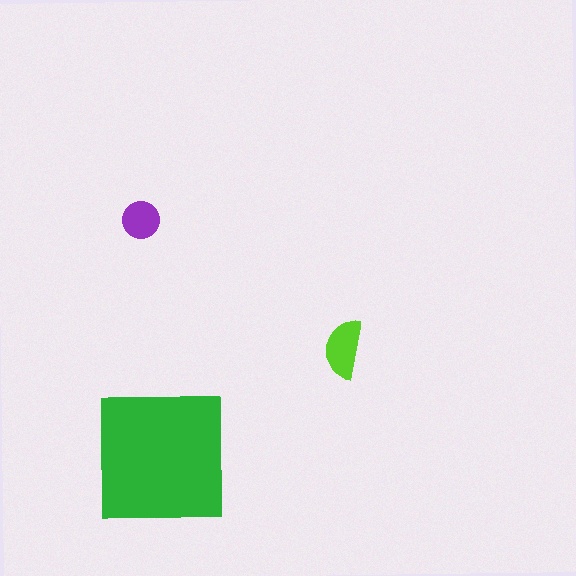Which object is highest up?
The purple circle is topmost.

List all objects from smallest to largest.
The purple circle, the lime semicircle, the green square.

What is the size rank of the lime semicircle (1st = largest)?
2nd.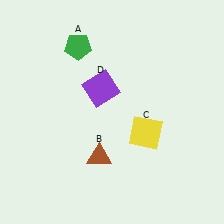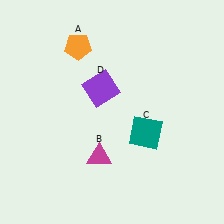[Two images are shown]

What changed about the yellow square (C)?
In Image 1, C is yellow. In Image 2, it changed to teal.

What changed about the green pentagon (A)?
In Image 1, A is green. In Image 2, it changed to orange.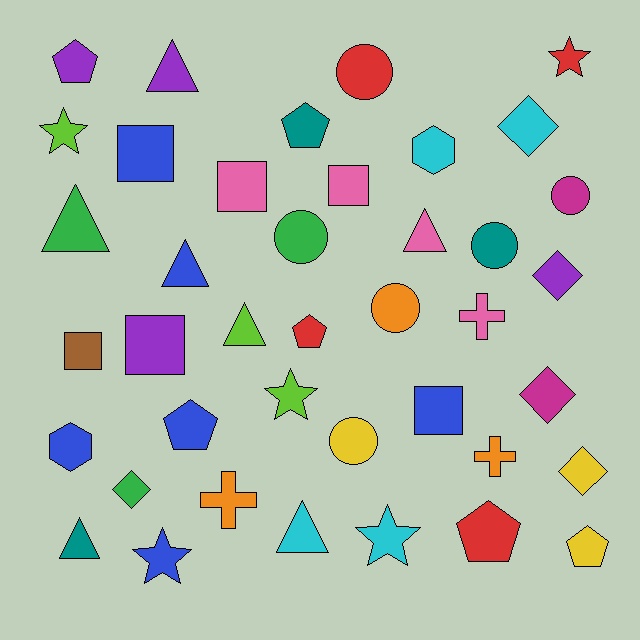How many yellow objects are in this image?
There are 3 yellow objects.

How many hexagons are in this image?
There are 2 hexagons.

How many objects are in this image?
There are 40 objects.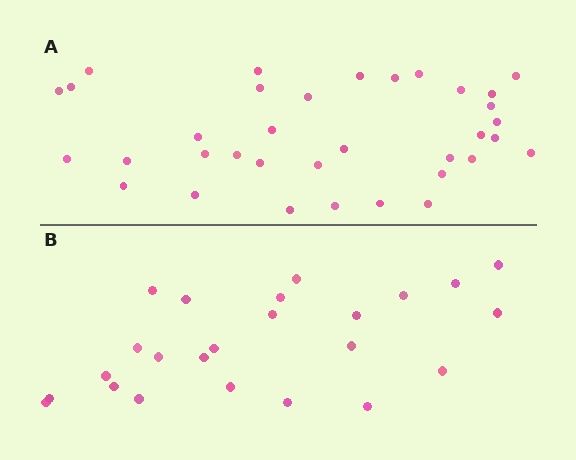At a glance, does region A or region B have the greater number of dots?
Region A (the top region) has more dots.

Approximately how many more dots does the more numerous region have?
Region A has roughly 12 or so more dots than region B.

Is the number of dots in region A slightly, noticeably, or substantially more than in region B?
Region A has substantially more. The ratio is roughly 1.5 to 1.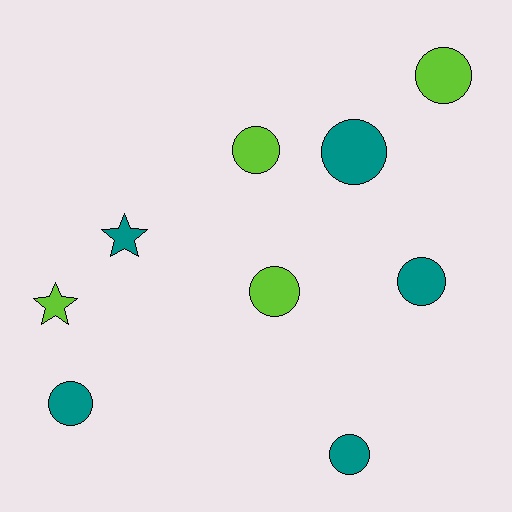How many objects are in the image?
There are 9 objects.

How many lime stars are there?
There is 1 lime star.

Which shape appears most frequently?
Circle, with 7 objects.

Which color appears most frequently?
Teal, with 5 objects.